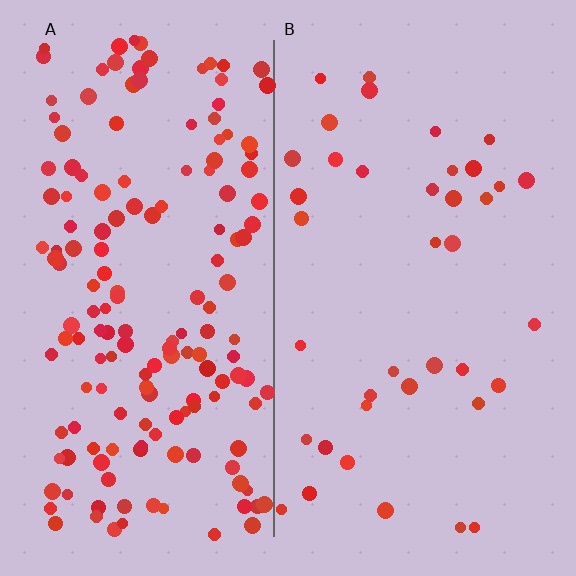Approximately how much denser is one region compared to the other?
Approximately 4.1× — region A over region B.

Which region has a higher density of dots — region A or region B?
A (the left).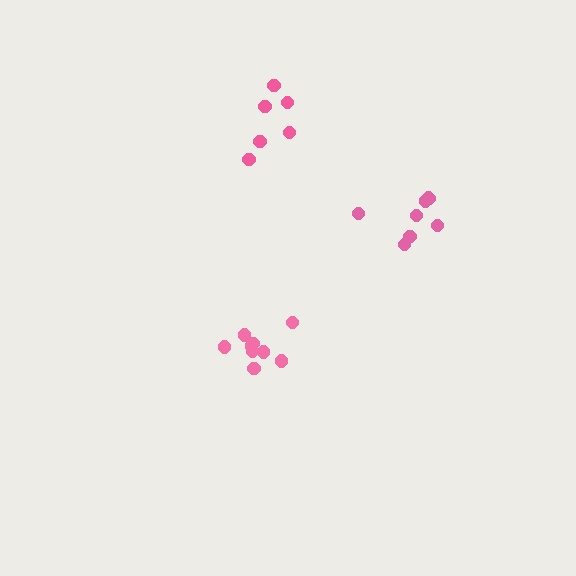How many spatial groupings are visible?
There are 3 spatial groupings.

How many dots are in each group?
Group 1: 9 dots, Group 2: 8 dots, Group 3: 6 dots (23 total).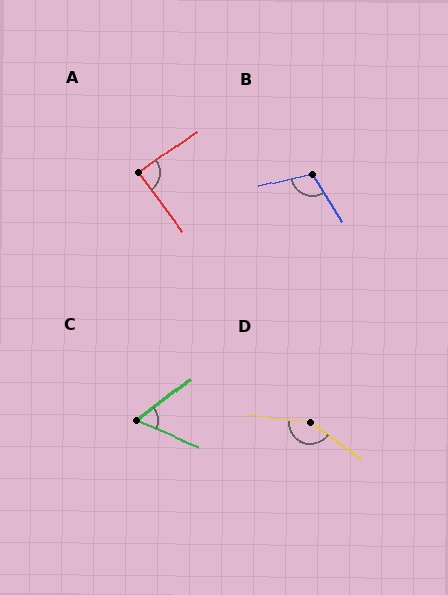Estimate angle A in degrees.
Approximately 89 degrees.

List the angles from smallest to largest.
C (60°), A (89°), B (109°), D (150°).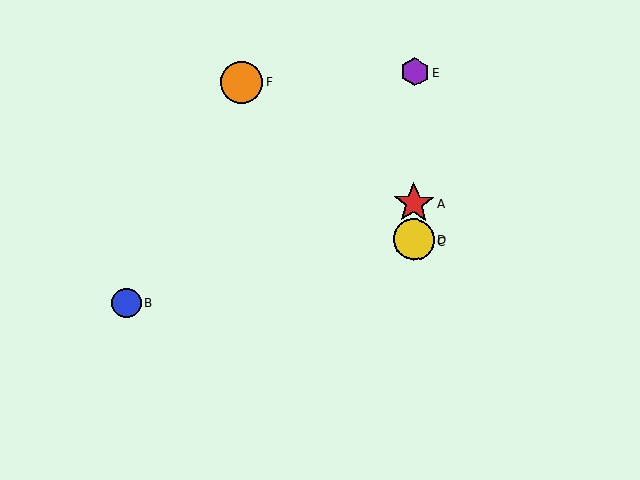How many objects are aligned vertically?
4 objects (A, C, D, E) are aligned vertically.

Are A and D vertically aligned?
Yes, both are at x≈414.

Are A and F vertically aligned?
No, A is at x≈414 and F is at x≈241.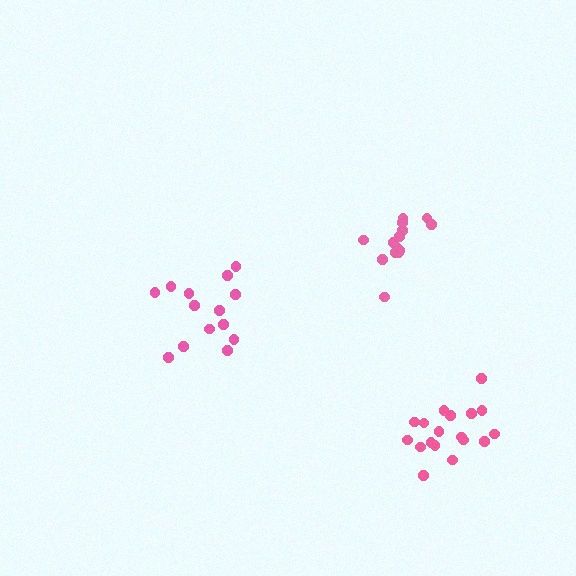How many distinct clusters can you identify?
There are 3 distinct clusters.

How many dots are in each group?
Group 1: 14 dots, Group 2: 14 dots, Group 3: 18 dots (46 total).